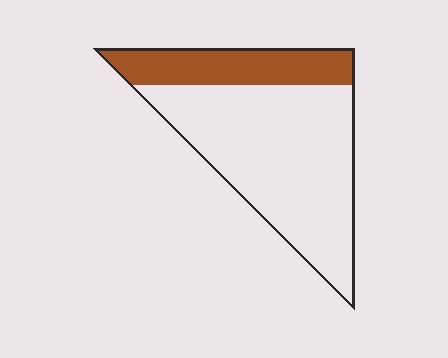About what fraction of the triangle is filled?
About one quarter (1/4).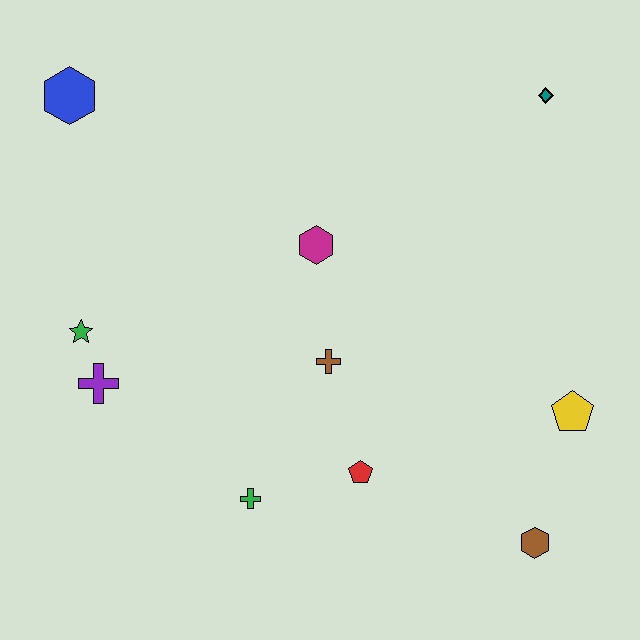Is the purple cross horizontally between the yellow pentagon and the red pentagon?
No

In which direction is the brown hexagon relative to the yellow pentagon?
The brown hexagon is below the yellow pentagon.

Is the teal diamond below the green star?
No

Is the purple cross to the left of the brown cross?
Yes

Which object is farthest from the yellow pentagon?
The blue hexagon is farthest from the yellow pentagon.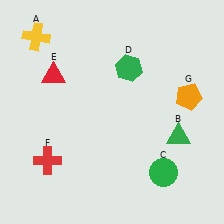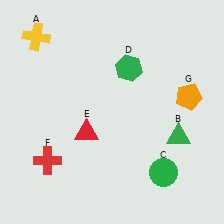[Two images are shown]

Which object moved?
The red triangle (E) moved down.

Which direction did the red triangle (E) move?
The red triangle (E) moved down.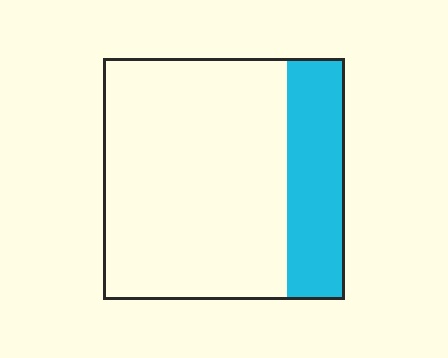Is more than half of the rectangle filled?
No.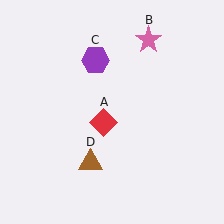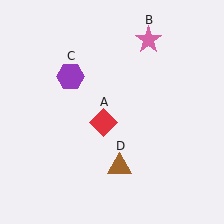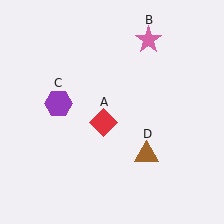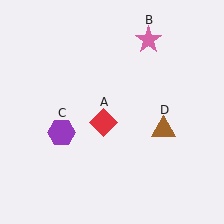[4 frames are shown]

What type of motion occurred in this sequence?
The purple hexagon (object C), brown triangle (object D) rotated counterclockwise around the center of the scene.